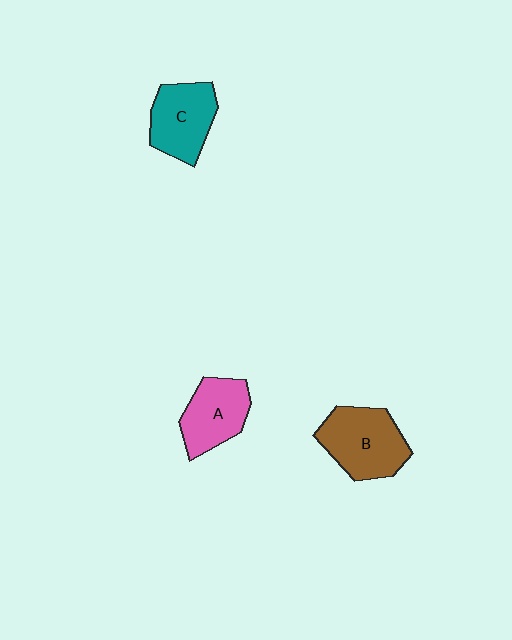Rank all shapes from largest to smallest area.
From largest to smallest: B (brown), C (teal), A (pink).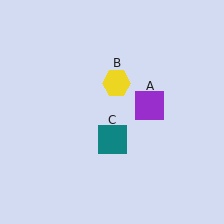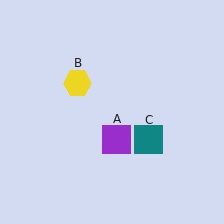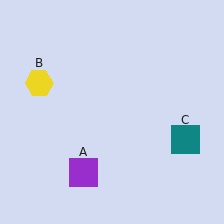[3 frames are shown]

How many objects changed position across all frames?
3 objects changed position: purple square (object A), yellow hexagon (object B), teal square (object C).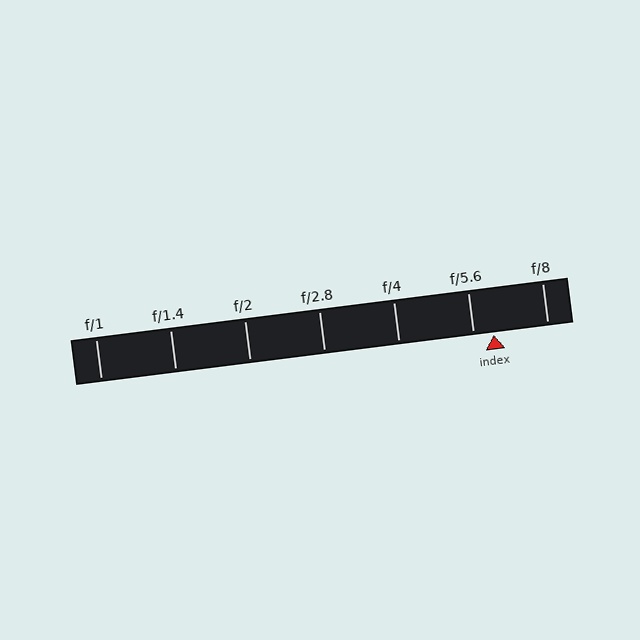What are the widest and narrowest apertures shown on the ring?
The widest aperture shown is f/1 and the narrowest is f/8.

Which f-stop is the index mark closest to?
The index mark is closest to f/5.6.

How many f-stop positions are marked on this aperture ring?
There are 7 f-stop positions marked.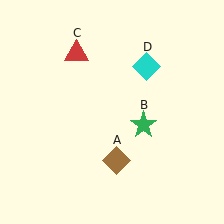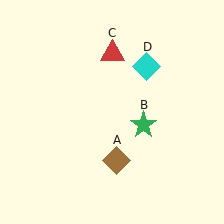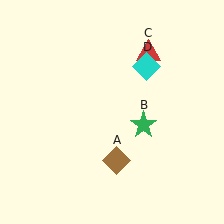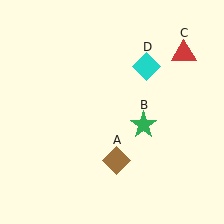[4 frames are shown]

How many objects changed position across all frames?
1 object changed position: red triangle (object C).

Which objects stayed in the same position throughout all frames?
Brown diamond (object A) and green star (object B) and cyan diamond (object D) remained stationary.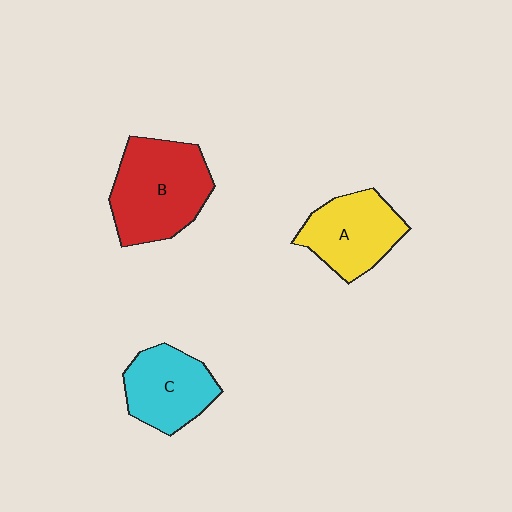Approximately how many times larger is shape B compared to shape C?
Approximately 1.4 times.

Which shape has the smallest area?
Shape C (cyan).